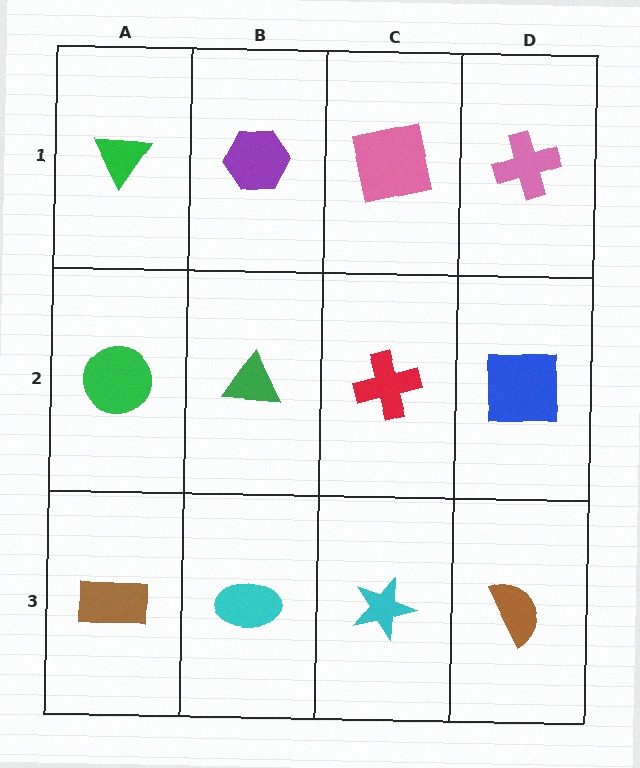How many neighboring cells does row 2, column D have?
3.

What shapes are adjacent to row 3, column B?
A green triangle (row 2, column B), a brown rectangle (row 3, column A), a cyan star (row 3, column C).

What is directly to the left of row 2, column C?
A green triangle.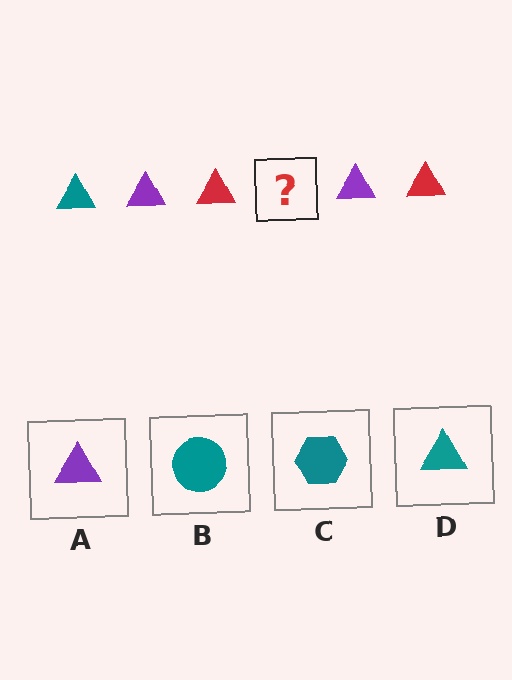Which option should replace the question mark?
Option D.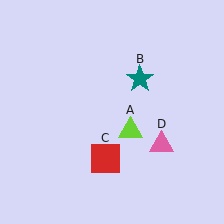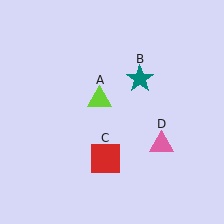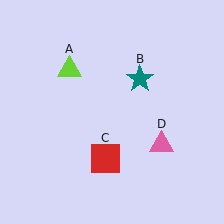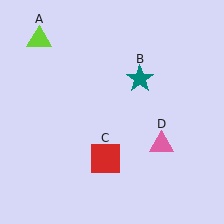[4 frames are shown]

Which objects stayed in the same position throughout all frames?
Teal star (object B) and red square (object C) and pink triangle (object D) remained stationary.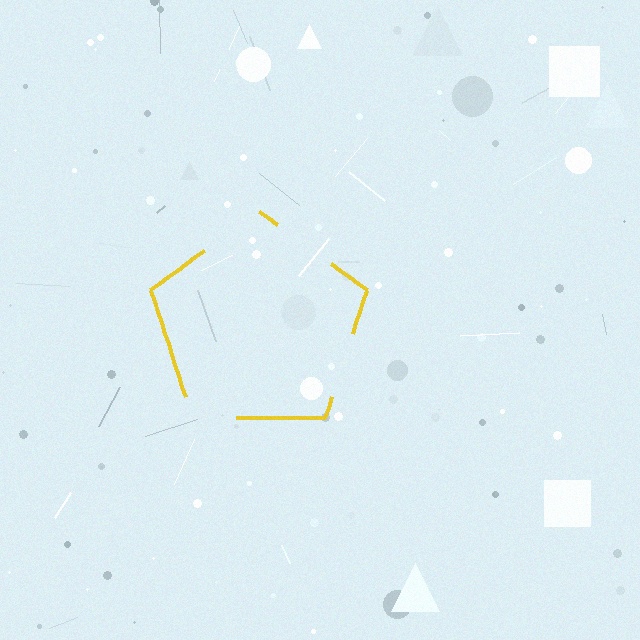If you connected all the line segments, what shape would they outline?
They would outline a pentagon.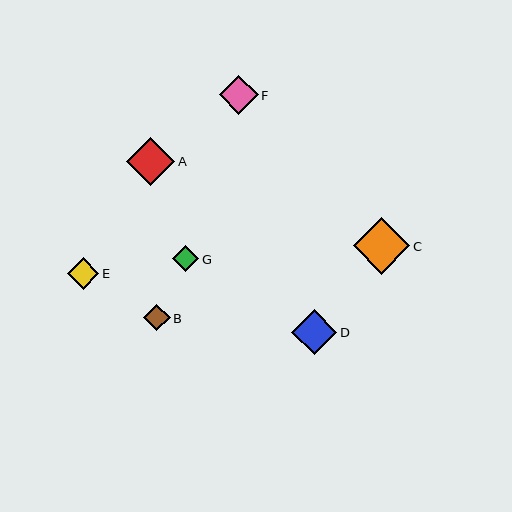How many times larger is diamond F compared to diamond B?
Diamond F is approximately 1.5 times the size of diamond B.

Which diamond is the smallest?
Diamond G is the smallest with a size of approximately 26 pixels.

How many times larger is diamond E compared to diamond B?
Diamond E is approximately 1.2 times the size of diamond B.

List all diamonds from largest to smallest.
From largest to smallest: C, A, D, F, E, B, G.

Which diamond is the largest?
Diamond C is the largest with a size of approximately 57 pixels.